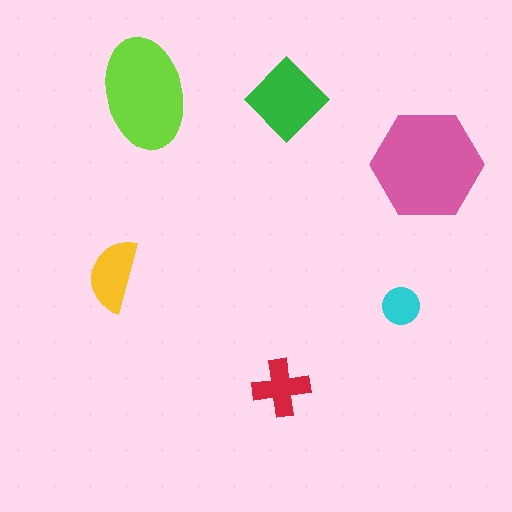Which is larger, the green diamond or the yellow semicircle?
The green diamond.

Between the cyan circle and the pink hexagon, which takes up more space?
The pink hexagon.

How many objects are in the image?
There are 6 objects in the image.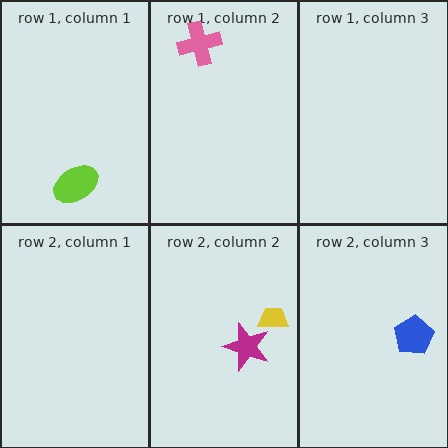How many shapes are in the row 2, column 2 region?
2.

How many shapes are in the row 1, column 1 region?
1.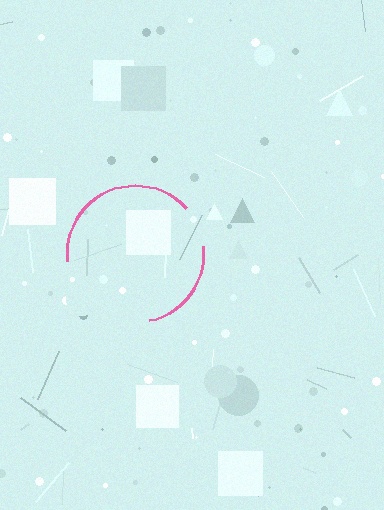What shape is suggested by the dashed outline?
The dashed outline suggests a circle.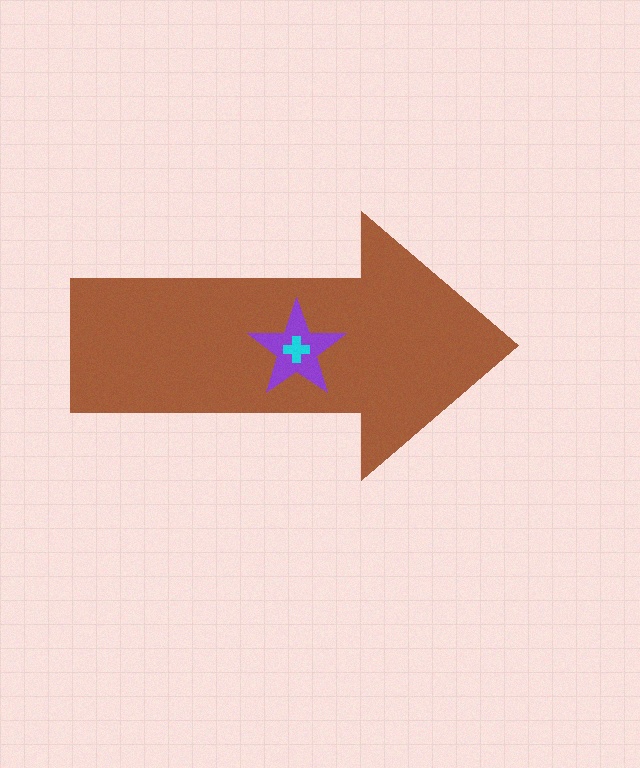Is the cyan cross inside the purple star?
Yes.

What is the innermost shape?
The cyan cross.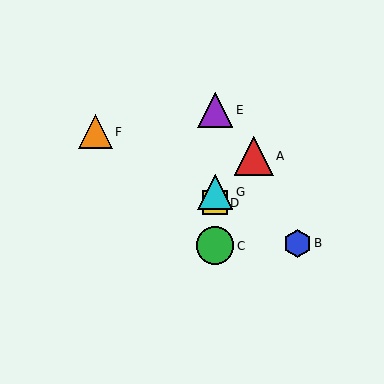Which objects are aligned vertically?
Objects C, D, E, G are aligned vertically.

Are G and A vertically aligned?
No, G is at x≈215 and A is at x≈254.